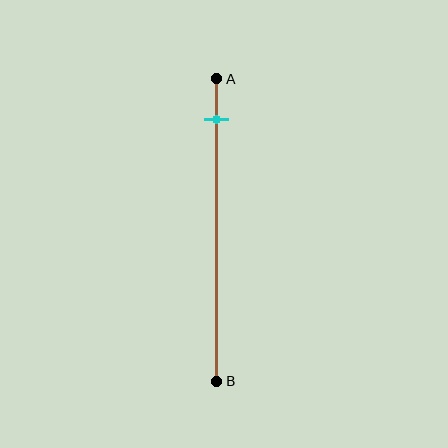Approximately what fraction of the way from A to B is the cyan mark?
The cyan mark is approximately 15% of the way from A to B.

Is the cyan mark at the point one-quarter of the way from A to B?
No, the mark is at about 15% from A, not at the 25% one-quarter point.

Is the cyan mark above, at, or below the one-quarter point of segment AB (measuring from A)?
The cyan mark is above the one-quarter point of segment AB.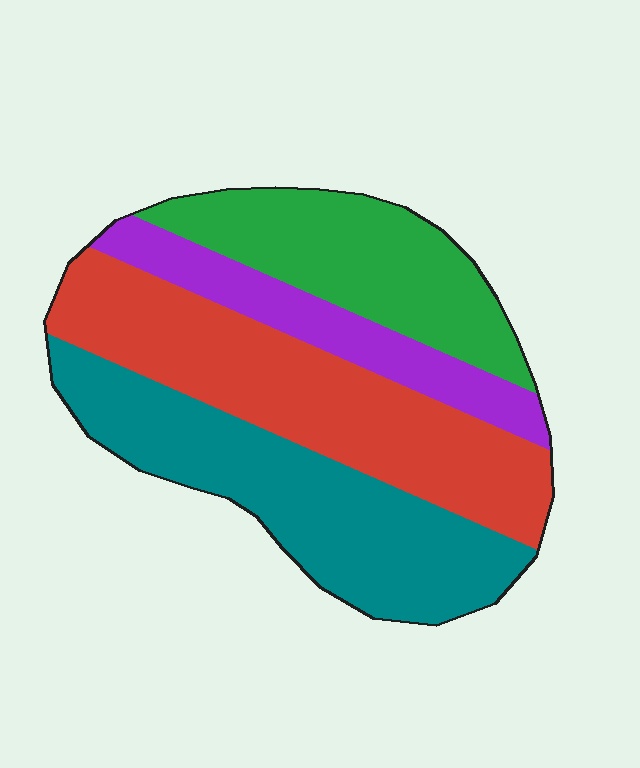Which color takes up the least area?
Purple, at roughly 15%.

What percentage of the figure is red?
Red takes up between a quarter and a half of the figure.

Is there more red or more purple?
Red.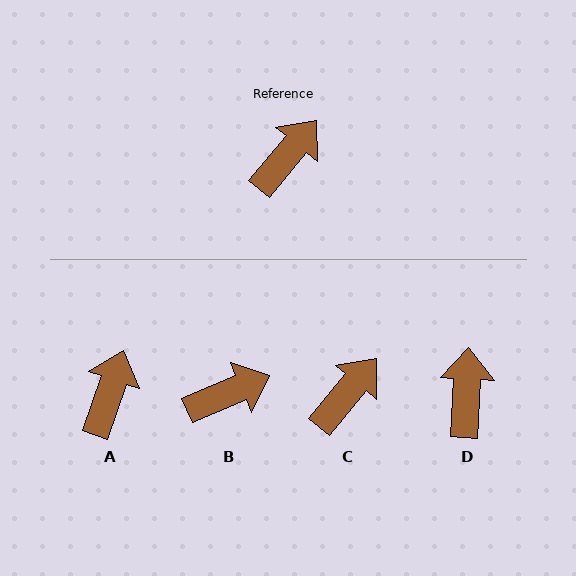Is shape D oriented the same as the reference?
No, it is off by about 37 degrees.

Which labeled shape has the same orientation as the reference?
C.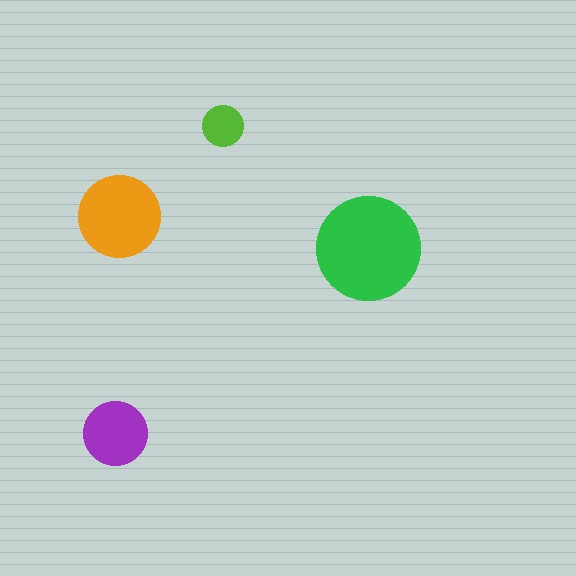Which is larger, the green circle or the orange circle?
The green one.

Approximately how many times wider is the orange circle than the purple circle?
About 1.5 times wider.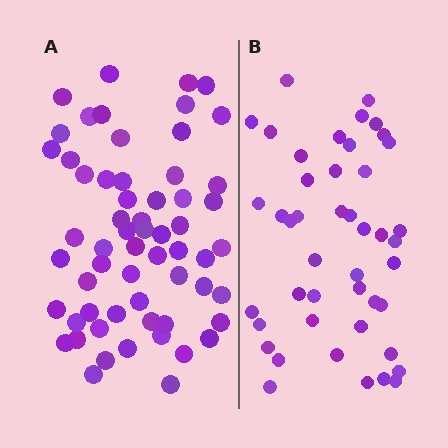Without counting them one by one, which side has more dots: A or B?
Region A (the left region) has more dots.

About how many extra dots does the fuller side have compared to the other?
Region A has approximately 15 more dots than region B.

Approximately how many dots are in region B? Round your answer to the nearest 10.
About 40 dots. (The exact count is 45, which rounds to 40.)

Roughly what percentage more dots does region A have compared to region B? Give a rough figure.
About 35% more.